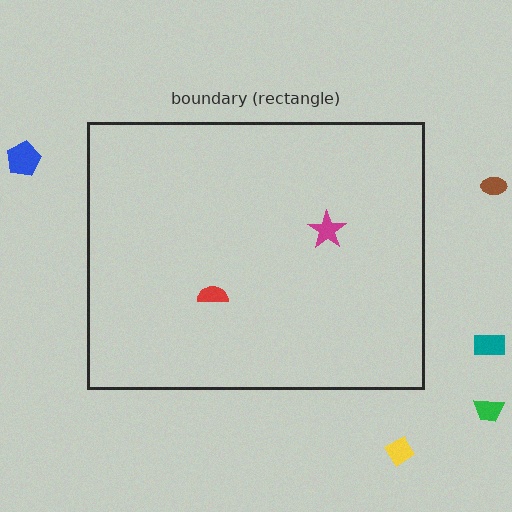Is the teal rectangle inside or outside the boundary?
Outside.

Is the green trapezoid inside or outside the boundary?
Outside.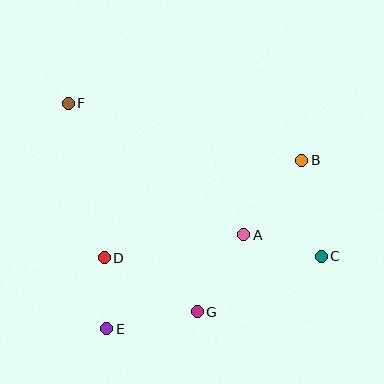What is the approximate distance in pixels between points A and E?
The distance between A and E is approximately 166 pixels.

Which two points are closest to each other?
Points D and E are closest to each other.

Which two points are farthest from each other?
Points C and F are farthest from each other.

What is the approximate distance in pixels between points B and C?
The distance between B and C is approximately 98 pixels.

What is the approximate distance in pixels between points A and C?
The distance between A and C is approximately 80 pixels.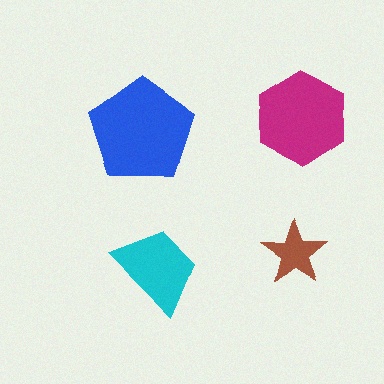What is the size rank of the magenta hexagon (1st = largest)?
2nd.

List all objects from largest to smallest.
The blue pentagon, the magenta hexagon, the cyan trapezoid, the brown star.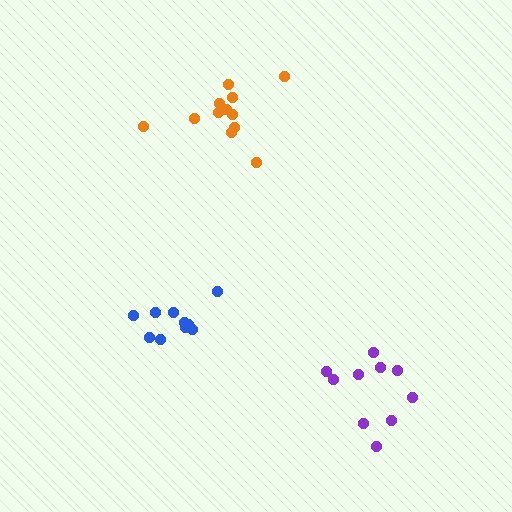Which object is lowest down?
The purple cluster is bottommost.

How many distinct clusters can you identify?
There are 3 distinct clusters.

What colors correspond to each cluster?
The clusters are colored: blue, orange, purple.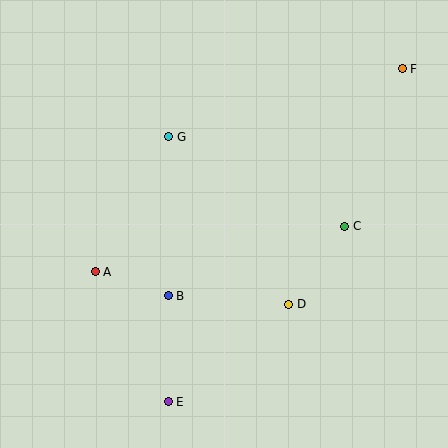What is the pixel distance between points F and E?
The distance between F and E is 407 pixels.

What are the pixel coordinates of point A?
Point A is at (95, 272).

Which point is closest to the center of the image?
Point B at (168, 296) is closest to the center.